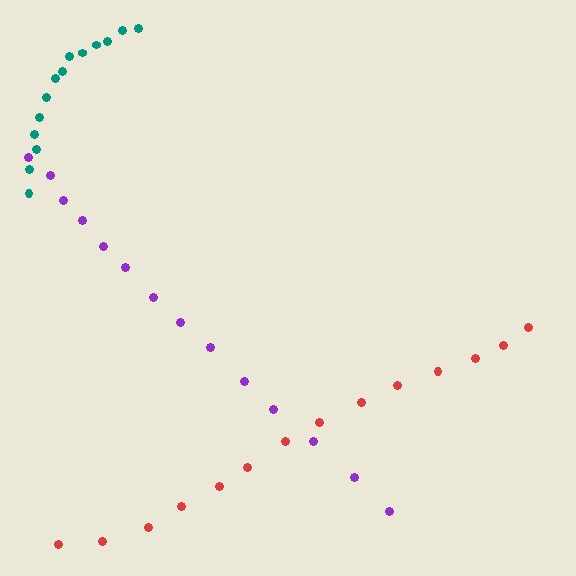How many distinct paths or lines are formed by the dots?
There are 3 distinct paths.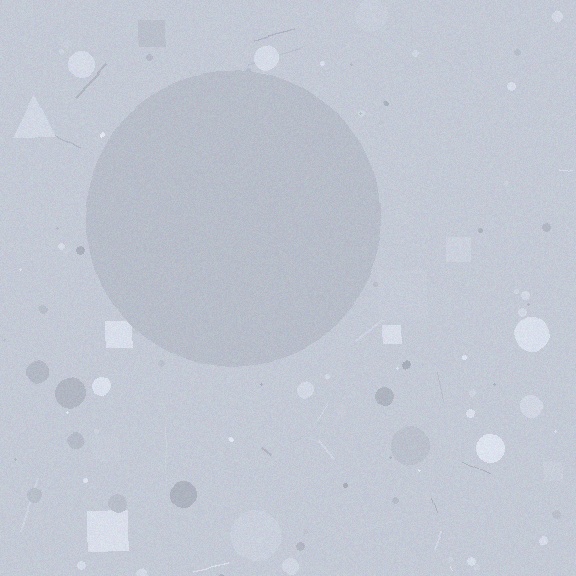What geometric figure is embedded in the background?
A circle is embedded in the background.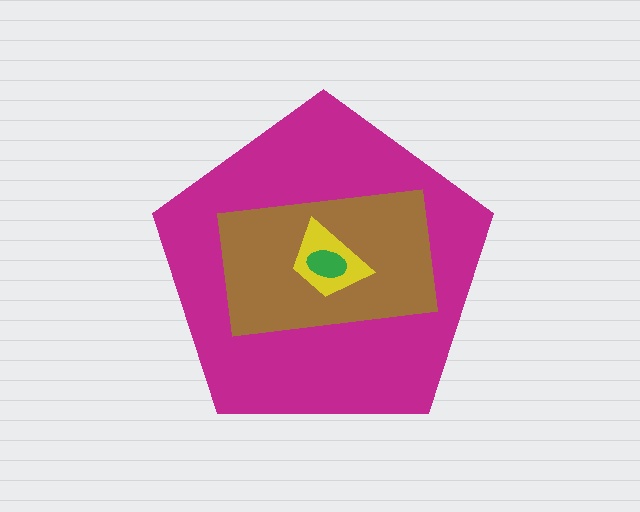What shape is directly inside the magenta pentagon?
The brown rectangle.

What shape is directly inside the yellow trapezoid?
The green ellipse.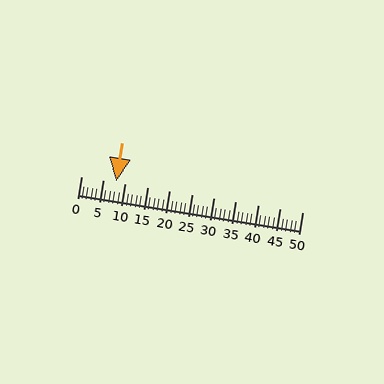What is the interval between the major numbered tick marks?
The major tick marks are spaced 5 units apart.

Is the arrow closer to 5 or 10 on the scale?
The arrow is closer to 10.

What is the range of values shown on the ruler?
The ruler shows values from 0 to 50.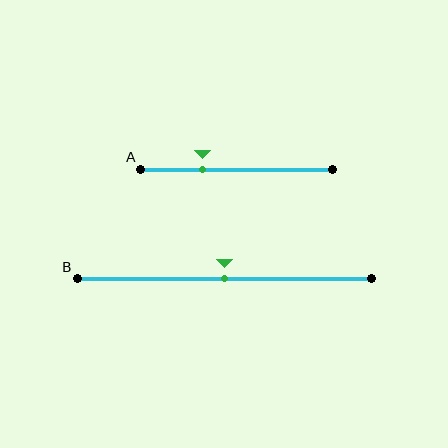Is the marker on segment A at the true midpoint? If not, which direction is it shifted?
No, the marker on segment A is shifted to the left by about 18% of the segment length.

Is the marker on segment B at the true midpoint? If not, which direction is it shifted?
Yes, the marker on segment B is at the true midpoint.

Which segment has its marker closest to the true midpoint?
Segment B has its marker closest to the true midpoint.